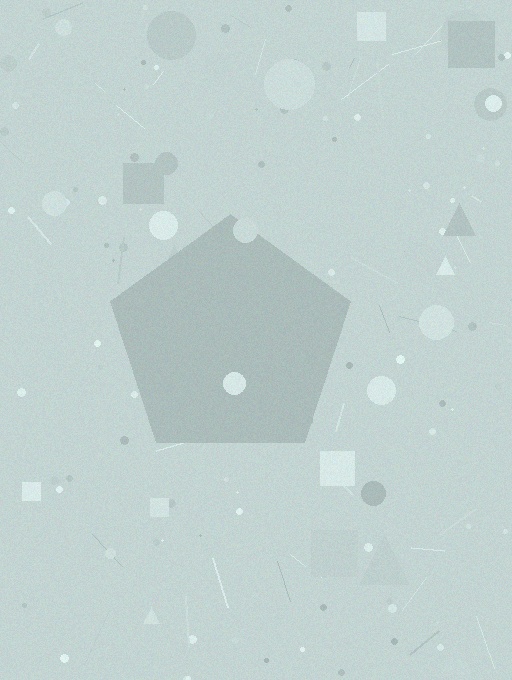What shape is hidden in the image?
A pentagon is hidden in the image.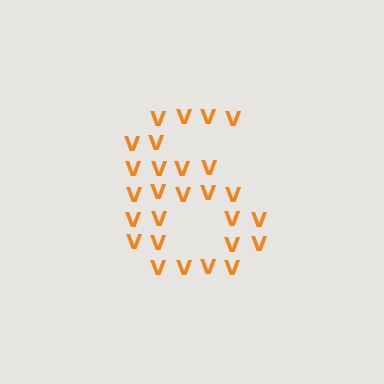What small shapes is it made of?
It is made of small letter V's.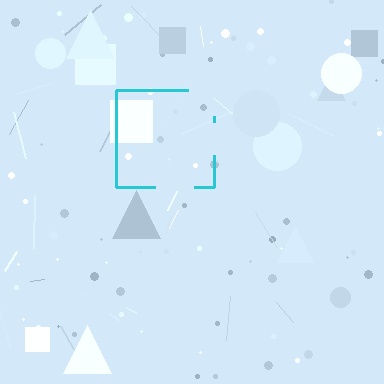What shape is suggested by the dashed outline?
The dashed outline suggests a square.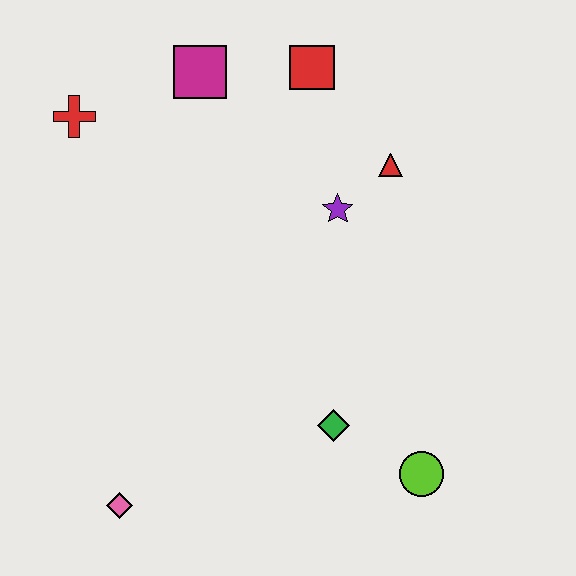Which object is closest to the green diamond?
The lime circle is closest to the green diamond.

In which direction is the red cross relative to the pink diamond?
The red cross is above the pink diamond.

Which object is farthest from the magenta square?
The lime circle is farthest from the magenta square.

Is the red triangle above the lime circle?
Yes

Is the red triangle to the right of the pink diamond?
Yes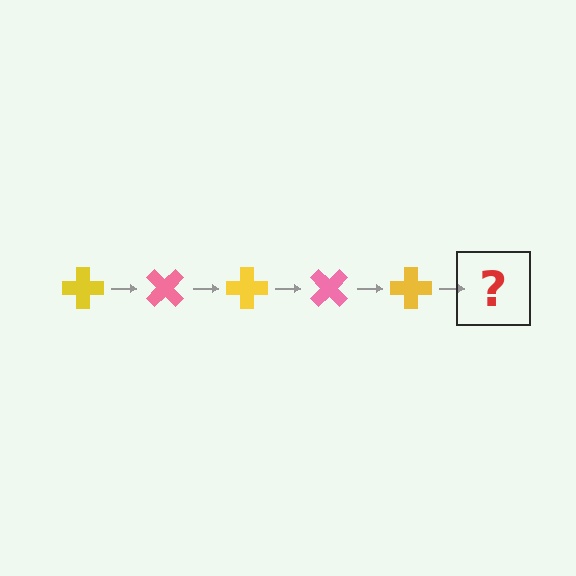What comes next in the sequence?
The next element should be a pink cross, rotated 225 degrees from the start.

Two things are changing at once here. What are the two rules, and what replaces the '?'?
The two rules are that it rotates 45 degrees each step and the color cycles through yellow and pink. The '?' should be a pink cross, rotated 225 degrees from the start.